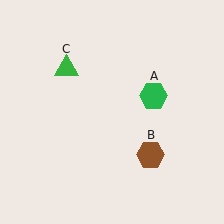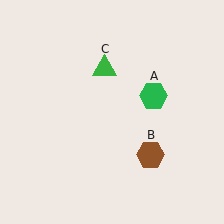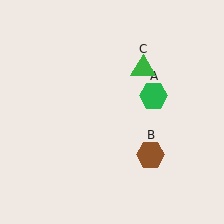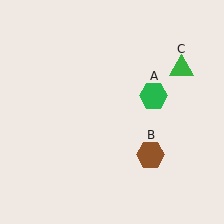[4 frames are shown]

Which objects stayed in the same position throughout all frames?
Green hexagon (object A) and brown hexagon (object B) remained stationary.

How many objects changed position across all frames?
1 object changed position: green triangle (object C).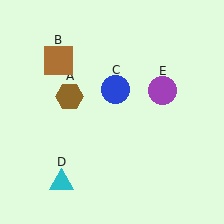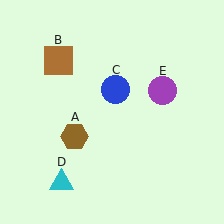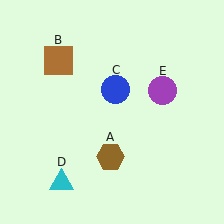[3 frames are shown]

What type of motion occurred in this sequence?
The brown hexagon (object A) rotated counterclockwise around the center of the scene.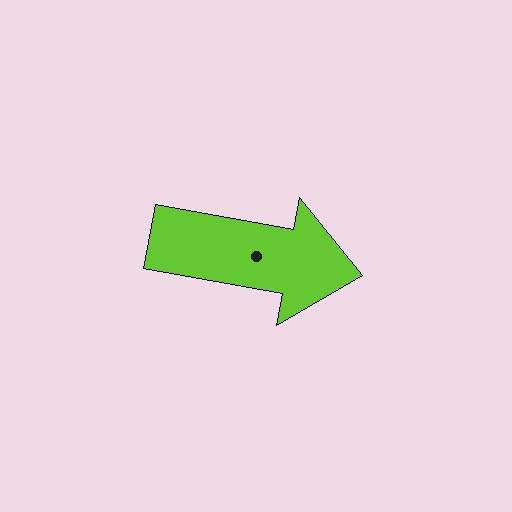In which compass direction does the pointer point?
East.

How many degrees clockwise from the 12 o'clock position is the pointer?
Approximately 101 degrees.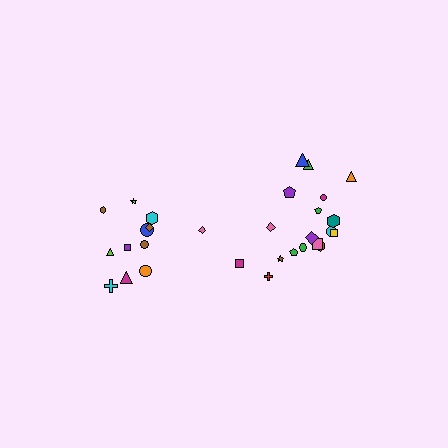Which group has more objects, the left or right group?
The right group.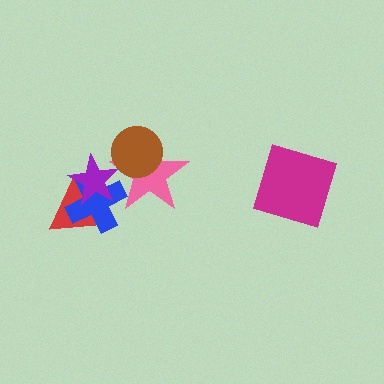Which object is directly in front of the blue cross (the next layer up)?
The purple star is directly in front of the blue cross.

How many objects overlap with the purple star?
3 objects overlap with the purple star.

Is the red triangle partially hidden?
Yes, it is partially covered by another shape.